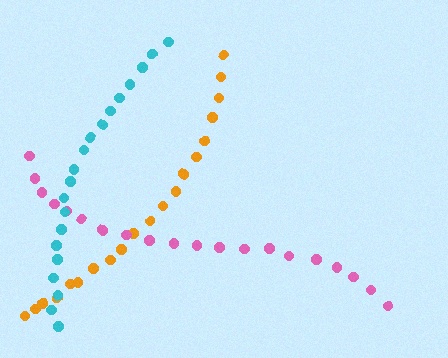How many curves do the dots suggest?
There are 3 distinct paths.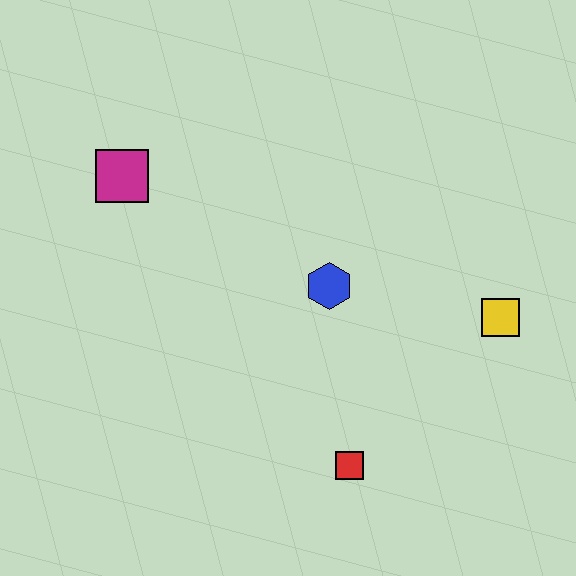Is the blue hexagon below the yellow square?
No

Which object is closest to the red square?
The blue hexagon is closest to the red square.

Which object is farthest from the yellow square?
The magenta square is farthest from the yellow square.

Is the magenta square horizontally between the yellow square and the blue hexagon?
No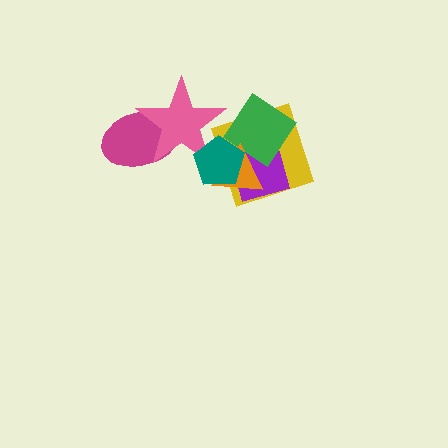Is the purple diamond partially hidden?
Yes, it is partially covered by another shape.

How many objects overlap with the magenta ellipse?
1 object overlaps with the magenta ellipse.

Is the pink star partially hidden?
Yes, it is partially covered by another shape.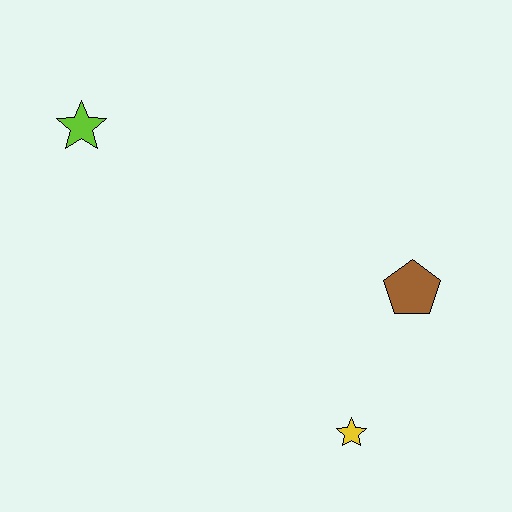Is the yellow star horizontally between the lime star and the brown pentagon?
Yes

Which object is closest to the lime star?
The brown pentagon is closest to the lime star.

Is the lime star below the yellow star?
No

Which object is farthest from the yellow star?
The lime star is farthest from the yellow star.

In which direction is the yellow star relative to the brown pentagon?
The yellow star is below the brown pentagon.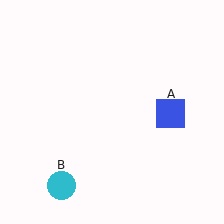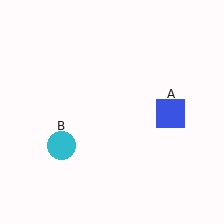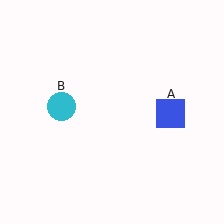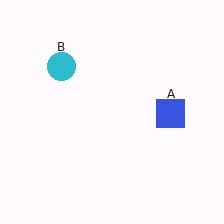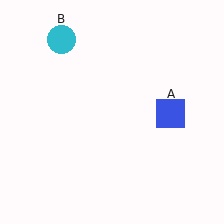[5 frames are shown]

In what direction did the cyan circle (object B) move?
The cyan circle (object B) moved up.